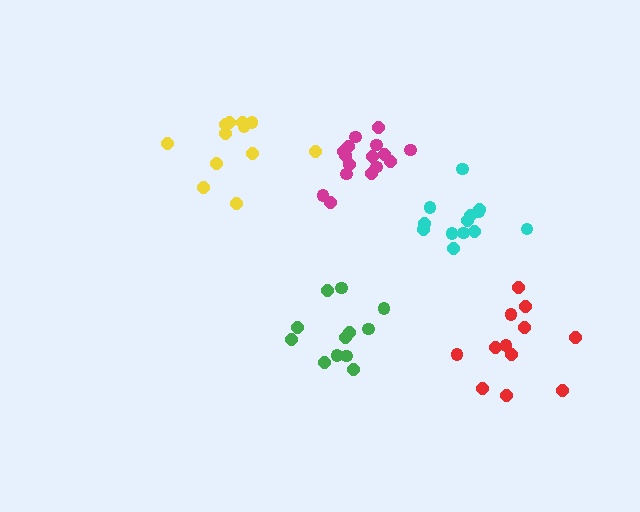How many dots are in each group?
Group 1: 16 dots, Group 2: 13 dots, Group 3: 12 dots, Group 4: 12 dots, Group 5: 12 dots (65 total).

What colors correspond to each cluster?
The clusters are colored: magenta, cyan, green, red, yellow.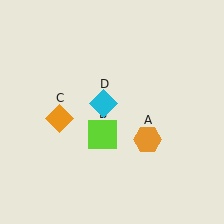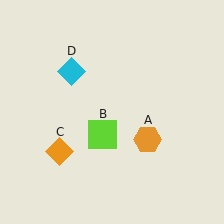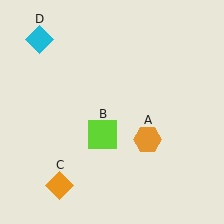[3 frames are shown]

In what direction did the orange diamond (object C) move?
The orange diamond (object C) moved down.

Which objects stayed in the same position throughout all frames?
Orange hexagon (object A) and lime square (object B) remained stationary.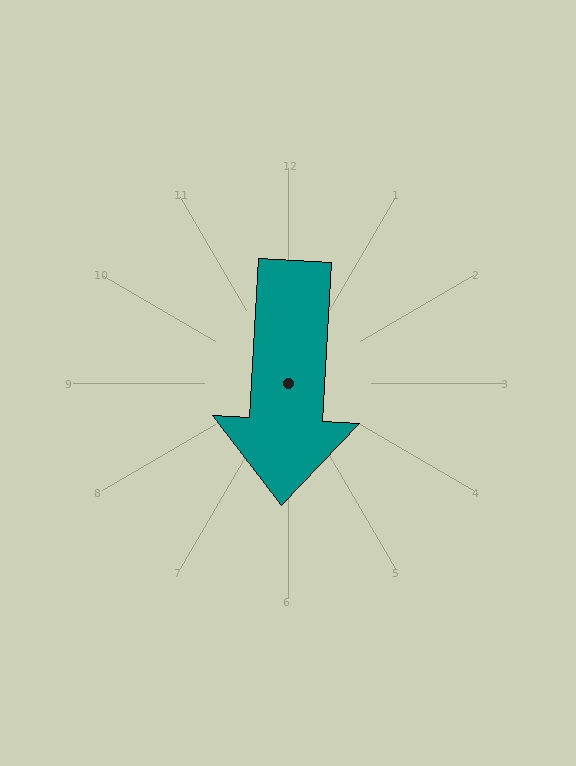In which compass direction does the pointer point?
South.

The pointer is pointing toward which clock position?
Roughly 6 o'clock.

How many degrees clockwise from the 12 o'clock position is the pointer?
Approximately 183 degrees.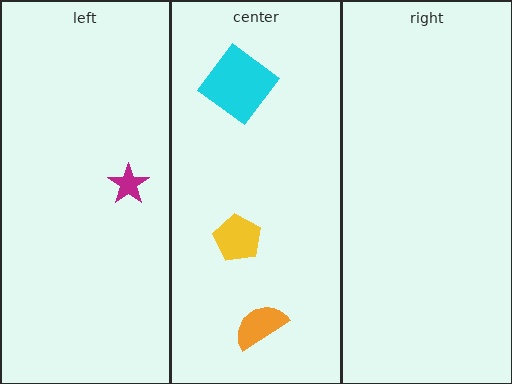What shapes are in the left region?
The magenta star.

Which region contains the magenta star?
The left region.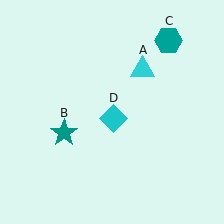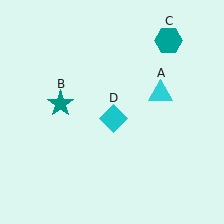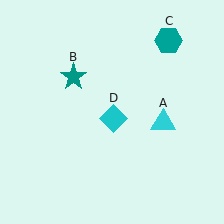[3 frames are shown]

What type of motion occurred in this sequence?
The cyan triangle (object A), teal star (object B) rotated clockwise around the center of the scene.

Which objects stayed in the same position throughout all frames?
Teal hexagon (object C) and cyan diamond (object D) remained stationary.